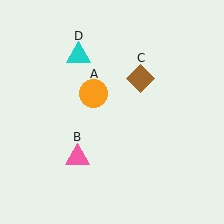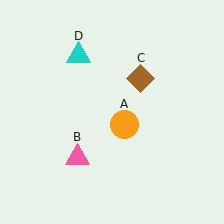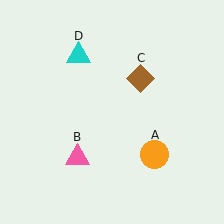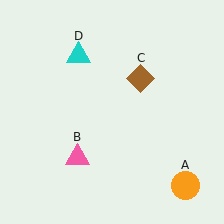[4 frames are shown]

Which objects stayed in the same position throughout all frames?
Pink triangle (object B) and brown diamond (object C) and cyan triangle (object D) remained stationary.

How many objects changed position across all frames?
1 object changed position: orange circle (object A).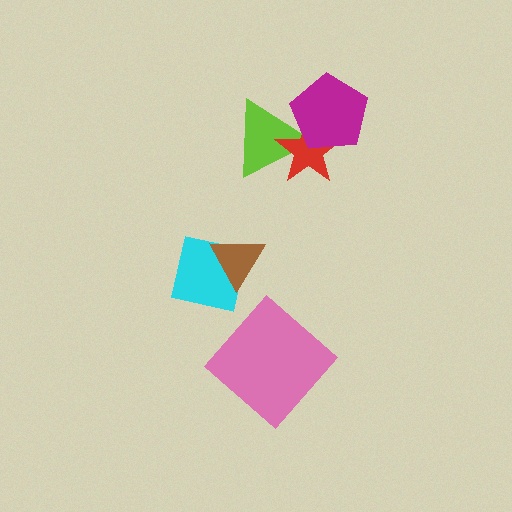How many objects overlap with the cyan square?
1 object overlaps with the cyan square.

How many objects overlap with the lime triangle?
2 objects overlap with the lime triangle.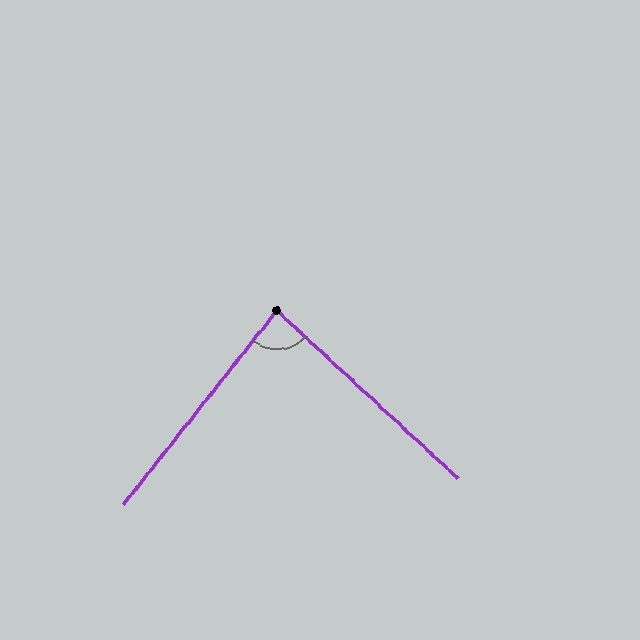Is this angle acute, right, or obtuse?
It is approximately a right angle.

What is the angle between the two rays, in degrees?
Approximately 85 degrees.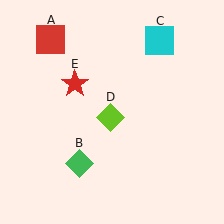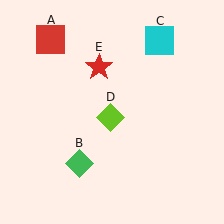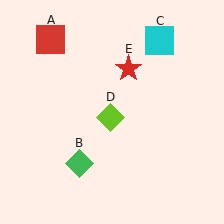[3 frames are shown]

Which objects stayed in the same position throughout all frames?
Red square (object A) and green diamond (object B) and cyan square (object C) and lime diamond (object D) remained stationary.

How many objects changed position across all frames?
1 object changed position: red star (object E).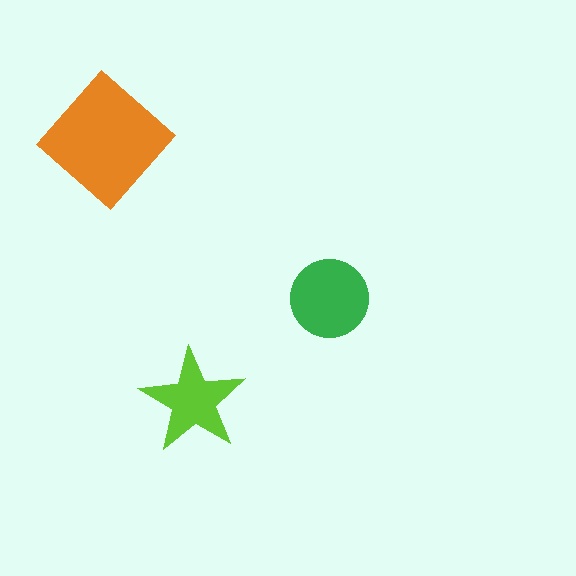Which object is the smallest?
The lime star.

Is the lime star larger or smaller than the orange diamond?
Smaller.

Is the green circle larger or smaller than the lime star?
Larger.